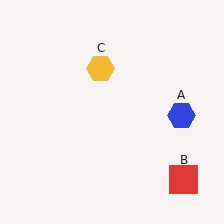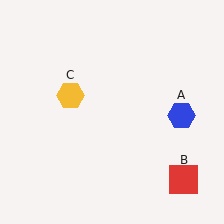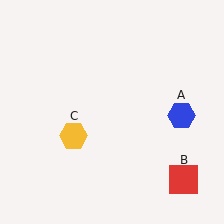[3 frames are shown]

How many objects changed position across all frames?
1 object changed position: yellow hexagon (object C).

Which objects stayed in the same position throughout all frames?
Blue hexagon (object A) and red square (object B) remained stationary.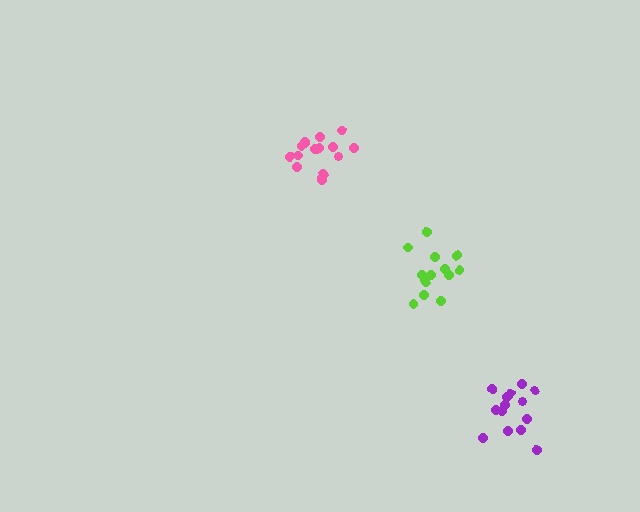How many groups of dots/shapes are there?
There are 3 groups.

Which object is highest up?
The pink cluster is topmost.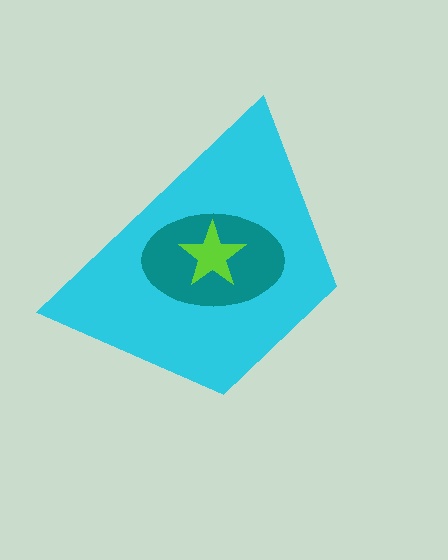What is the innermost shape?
The lime star.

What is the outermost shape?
The cyan trapezoid.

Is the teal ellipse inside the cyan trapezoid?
Yes.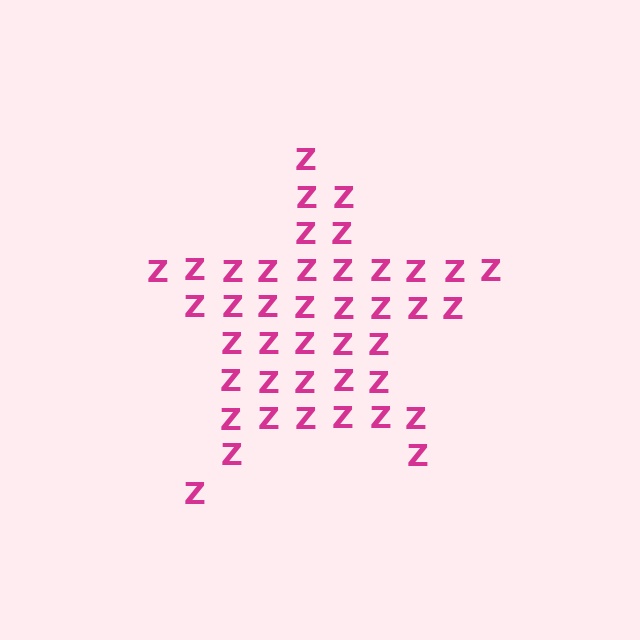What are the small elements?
The small elements are letter Z's.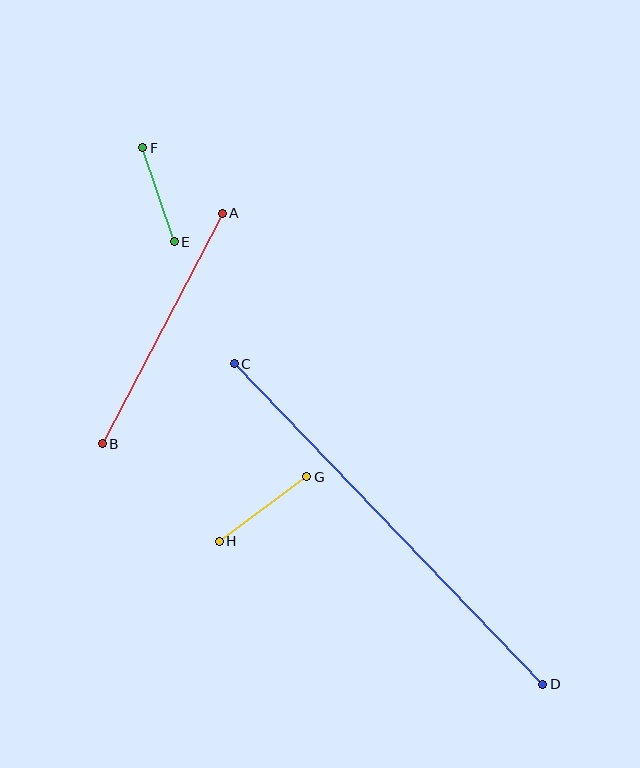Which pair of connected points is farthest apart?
Points C and D are farthest apart.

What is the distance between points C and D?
The distance is approximately 445 pixels.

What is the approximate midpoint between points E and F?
The midpoint is at approximately (159, 195) pixels.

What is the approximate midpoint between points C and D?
The midpoint is at approximately (389, 524) pixels.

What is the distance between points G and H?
The distance is approximately 109 pixels.